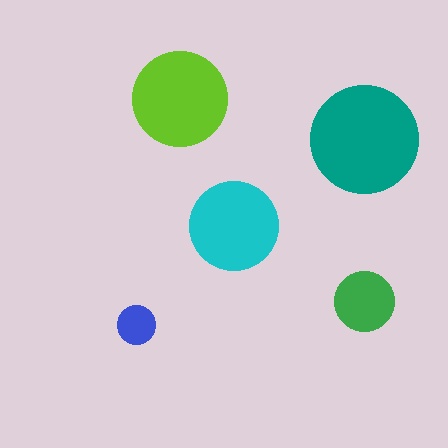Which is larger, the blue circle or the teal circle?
The teal one.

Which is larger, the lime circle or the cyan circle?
The lime one.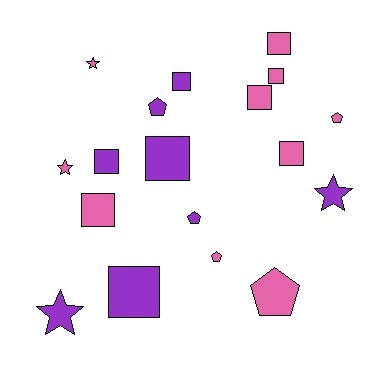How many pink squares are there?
There are 5 pink squares.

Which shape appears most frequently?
Square, with 9 objects.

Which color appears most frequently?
Pink, with 10 objects.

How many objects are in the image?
There are 18 objects.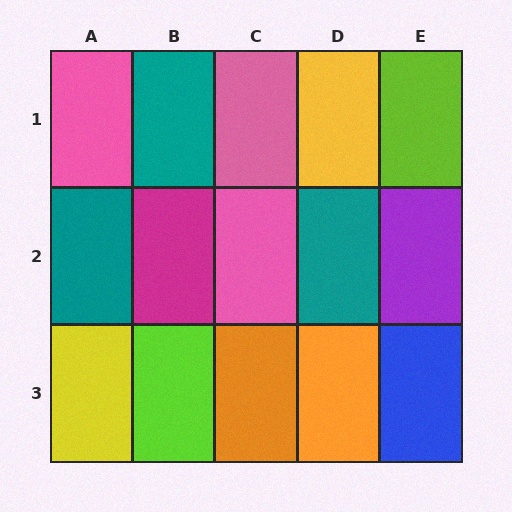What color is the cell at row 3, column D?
Orange.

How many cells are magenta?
1 cell is magenta.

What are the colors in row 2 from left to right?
Teal, magenta, pink, teal, purple.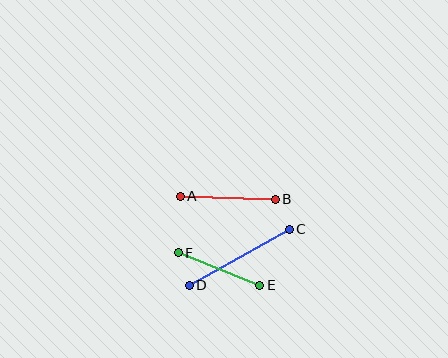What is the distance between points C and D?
The distance is approximately 115 pixels.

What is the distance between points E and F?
The distance is approximately 88 pixels.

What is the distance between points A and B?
The distance is approximately 95 pixels.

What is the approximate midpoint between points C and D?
The midpoint is at approximately (239, 257) pixels.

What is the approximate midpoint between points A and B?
The midpoint is at approximately (228, 198) pixels.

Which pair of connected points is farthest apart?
Points C and D are farthest apart.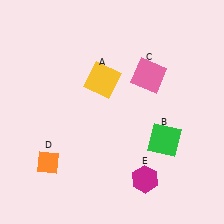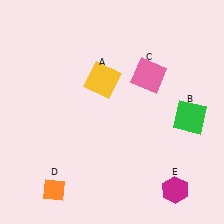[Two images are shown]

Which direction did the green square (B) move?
The green square (B) moved right.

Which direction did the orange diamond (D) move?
The orange diamond (D) moved down.